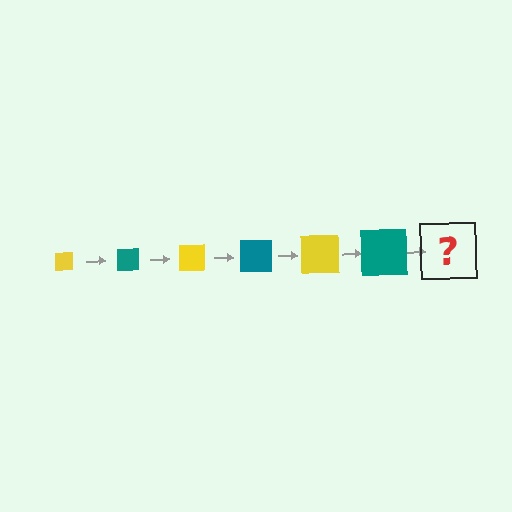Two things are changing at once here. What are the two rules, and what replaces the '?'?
The two rules are that the square grows larger each step and the color cycles through yellow and teal. The '?' should be a yellow square, larger than the previous one.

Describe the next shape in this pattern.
It should be a yellow square, larger than the previous one.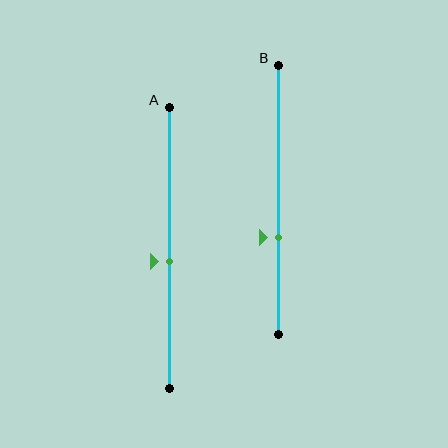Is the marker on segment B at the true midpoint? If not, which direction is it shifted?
No, the marker on segment B is shifted downward by about 14% of the segment length.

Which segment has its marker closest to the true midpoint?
Segment A has its marker closest to the true midpoint.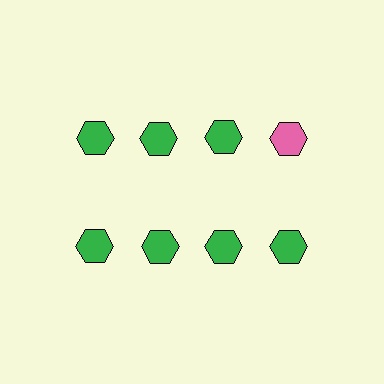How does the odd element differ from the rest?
It has a different color: pink instead of green.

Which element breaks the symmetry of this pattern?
The pink hexagon in the top row, second from right column breaks the symmetry. All other shapes are green hexagons.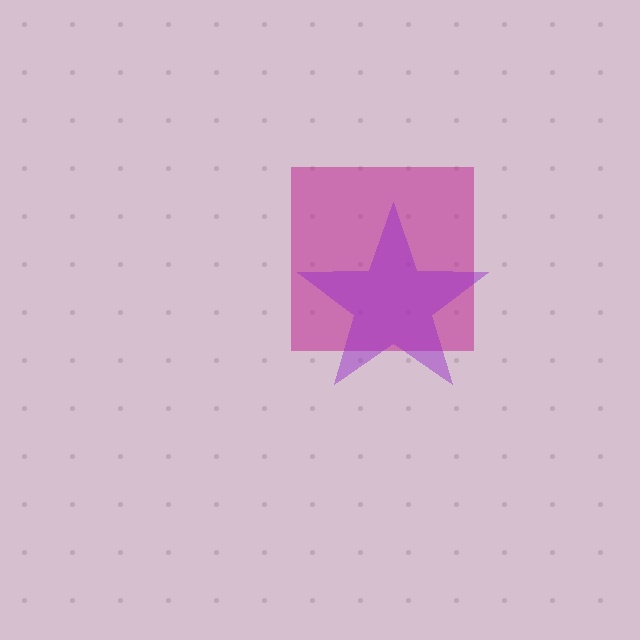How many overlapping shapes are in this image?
There are 2 overlapping shapes in the image.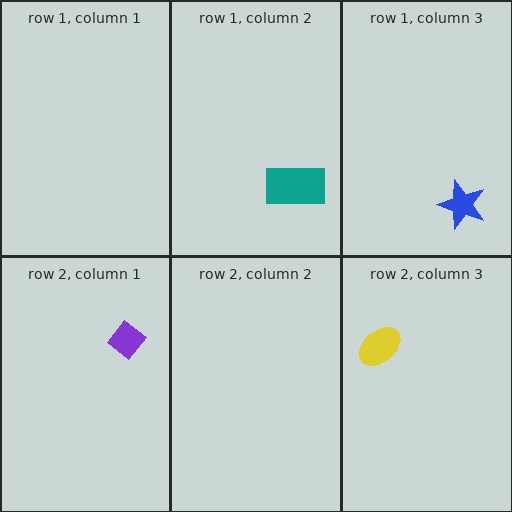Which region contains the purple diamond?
The row 2, column 1 region.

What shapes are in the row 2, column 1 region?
The purple diamond.